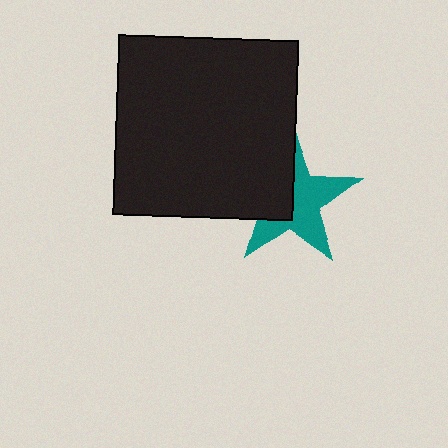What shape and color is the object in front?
The object in front is a black square.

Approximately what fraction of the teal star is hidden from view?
Roughly 43% of the teal star is hidden behind the black square.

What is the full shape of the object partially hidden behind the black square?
The partially hidden object is a teal star.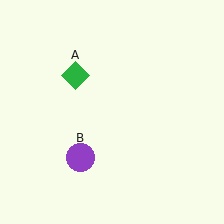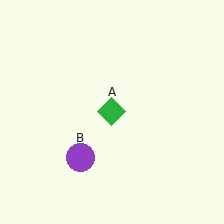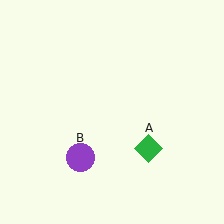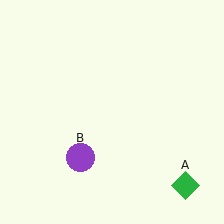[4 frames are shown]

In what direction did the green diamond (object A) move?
The green diamond (object A) moved down and to the right.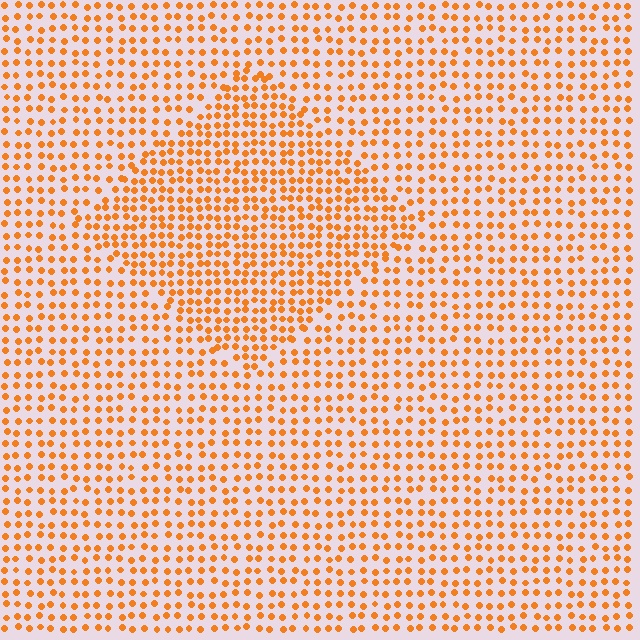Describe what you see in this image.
The image contains small orange elements arranged at two different densities. A diamond-shaped region is visible where the elements are more densely packed than the surrounding area.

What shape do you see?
I see a diamond.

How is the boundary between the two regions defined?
The boundary is defined by a change in element density (approximately 1.5x ratio). All elements are the same color, size, and shape.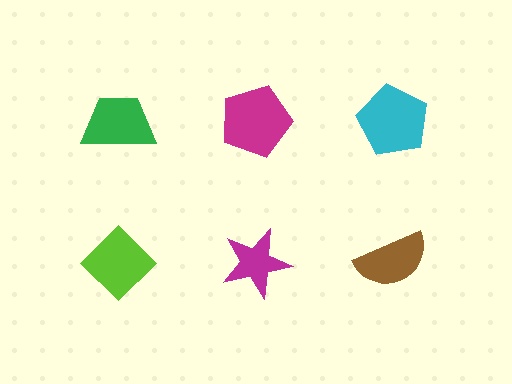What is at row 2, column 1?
A lime diamond.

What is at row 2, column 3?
A brown semicircle.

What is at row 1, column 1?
A green trapezoid.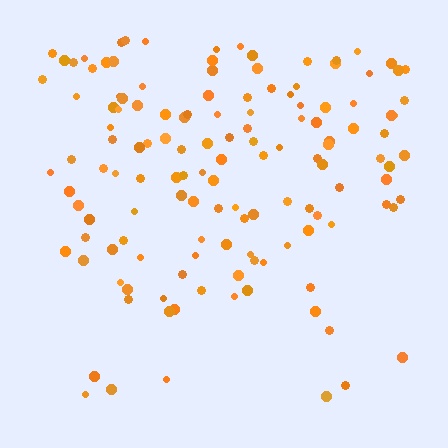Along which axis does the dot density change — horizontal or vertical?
Vertical.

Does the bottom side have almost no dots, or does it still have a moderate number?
Still a moderate number, just noticeably fewer than the top.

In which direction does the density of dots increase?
From bottom to top, with the top side densest.